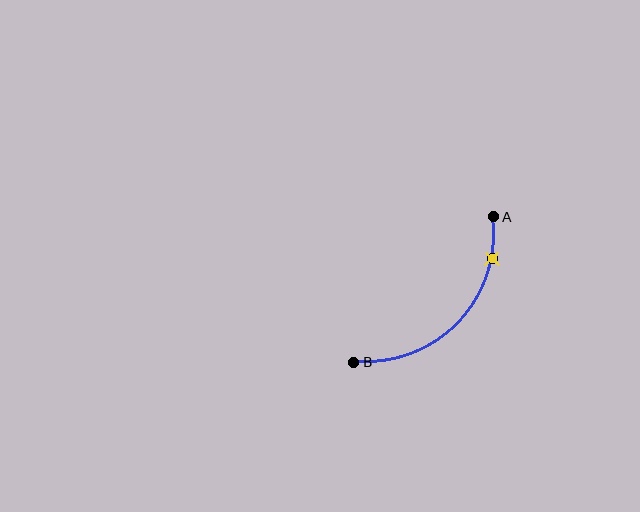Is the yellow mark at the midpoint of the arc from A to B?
No. The yellow mark lies on the arc but is closer to endpoint A. The arc midpoint would be at the point on the curve equidistant along the arc from both A and B.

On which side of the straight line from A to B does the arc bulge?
The arc bulges below and to the right of the straight line connecting A and B.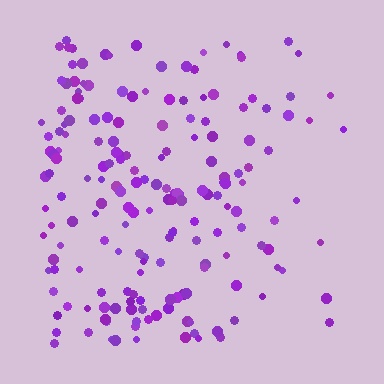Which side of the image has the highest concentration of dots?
The left.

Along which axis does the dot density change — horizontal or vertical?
Horizontal.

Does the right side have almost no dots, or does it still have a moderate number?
Still a moderate number, just noticeably fewer than the left.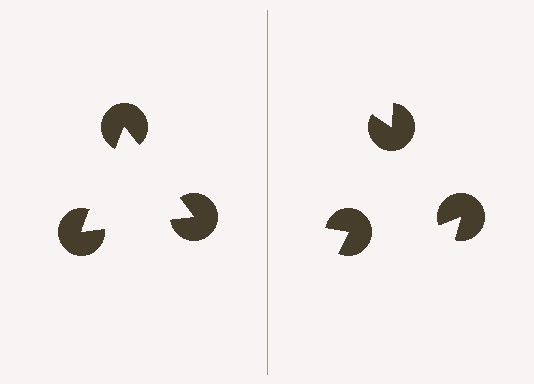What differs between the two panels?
The pac-man discs are positioned identically on both sides; only the wedge orientations differ. On the left they align to a triangle; on the right they are misaligned.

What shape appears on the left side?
An illusory triangle.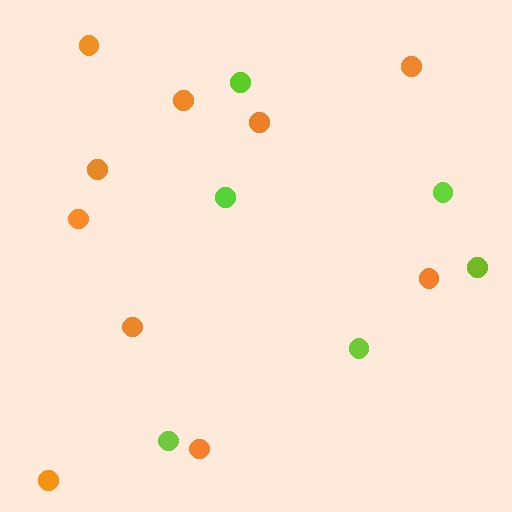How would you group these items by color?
There are 2 groups: one group of lime circles (6) and one group of orange circles (10).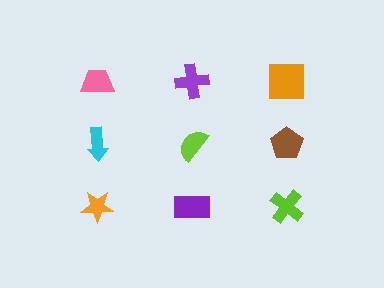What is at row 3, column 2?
A purple rectangle.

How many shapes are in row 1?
3 shapes.